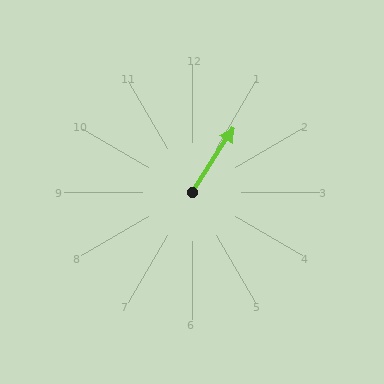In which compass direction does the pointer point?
Northeast.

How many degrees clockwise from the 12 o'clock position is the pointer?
Approximately 33 degrees.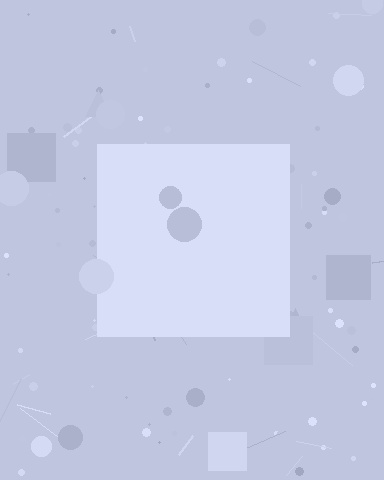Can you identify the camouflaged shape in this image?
The camouflaged shape is a square.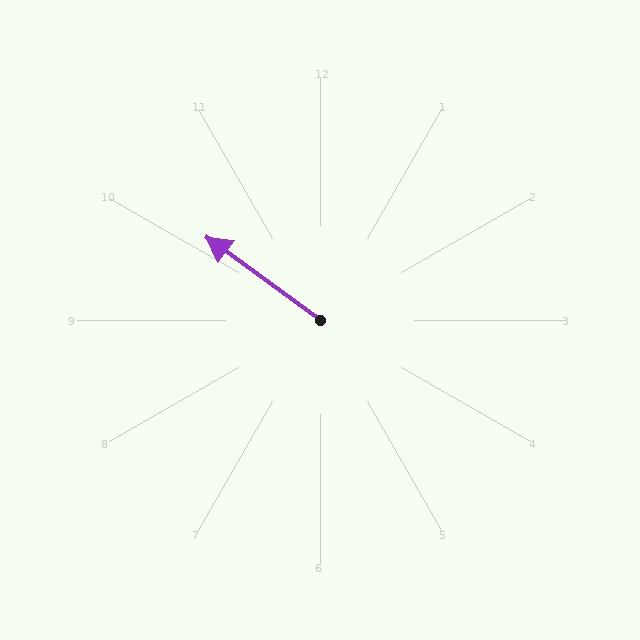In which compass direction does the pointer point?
Northwest.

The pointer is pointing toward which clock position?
Roughly 10 o'clock.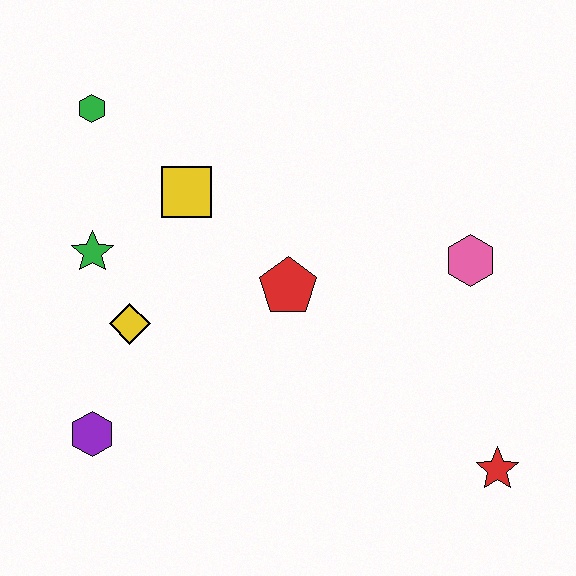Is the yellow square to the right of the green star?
Yes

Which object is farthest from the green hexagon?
The red star is farthest from the green hexagon.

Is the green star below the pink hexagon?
No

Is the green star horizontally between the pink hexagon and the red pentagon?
No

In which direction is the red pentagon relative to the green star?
The red pentagon is to the right of the green star.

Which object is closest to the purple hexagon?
The yellow diamond is closest to the purple hexagon.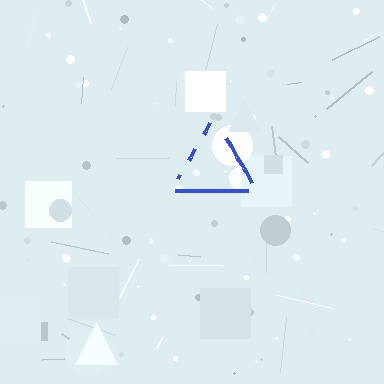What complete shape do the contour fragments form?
The contour fragments form a triangle.